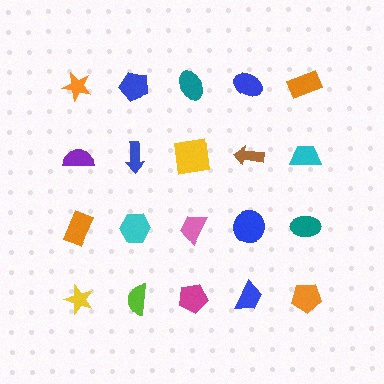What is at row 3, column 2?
A cyan hexagon.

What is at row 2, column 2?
A blue arrow.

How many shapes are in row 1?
5 shapes.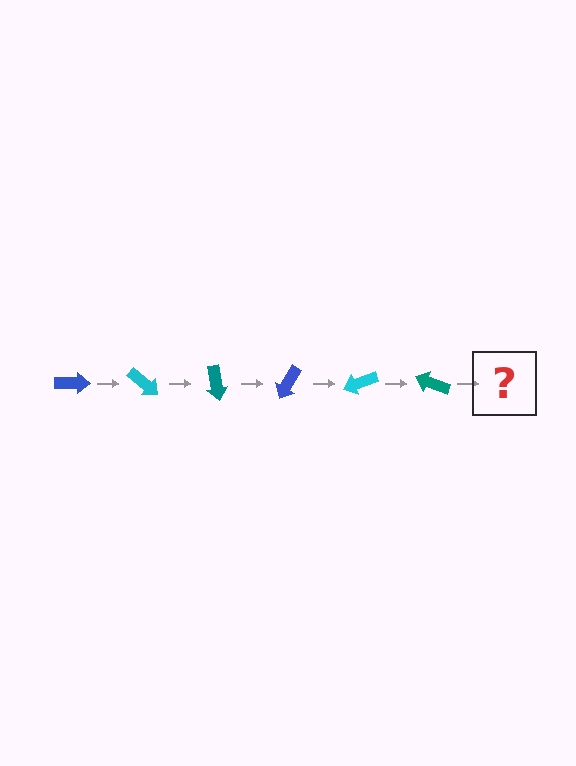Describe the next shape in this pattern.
It should be a blue arrow, rotated 240 degrees from the start.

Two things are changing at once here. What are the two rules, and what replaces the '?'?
The two rules are that it rotates 40 degrees each step and the color cycles through blue, cyan, and teal. The '?' should be a blue arrow, rotated 240 degrees from the start.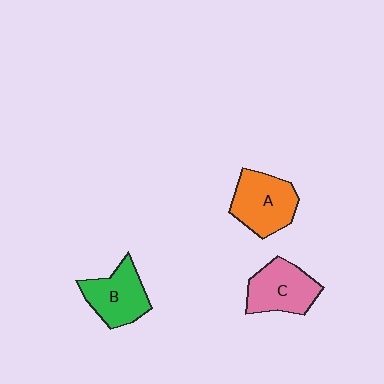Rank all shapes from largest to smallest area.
From largest to smallest: A (orange), C (pink), B (green).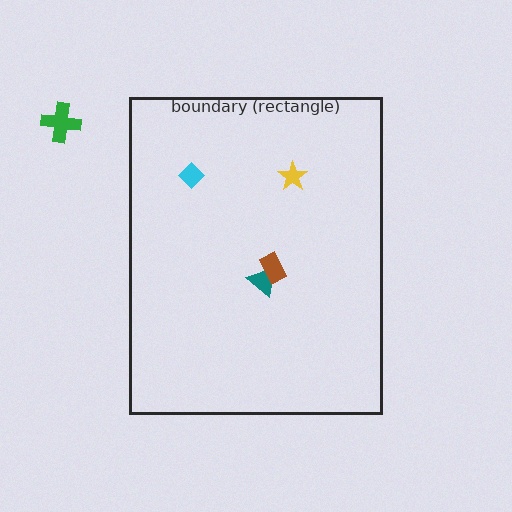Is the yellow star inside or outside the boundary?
Inside.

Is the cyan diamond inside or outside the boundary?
Inside.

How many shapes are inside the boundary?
4 inside, 1 outside.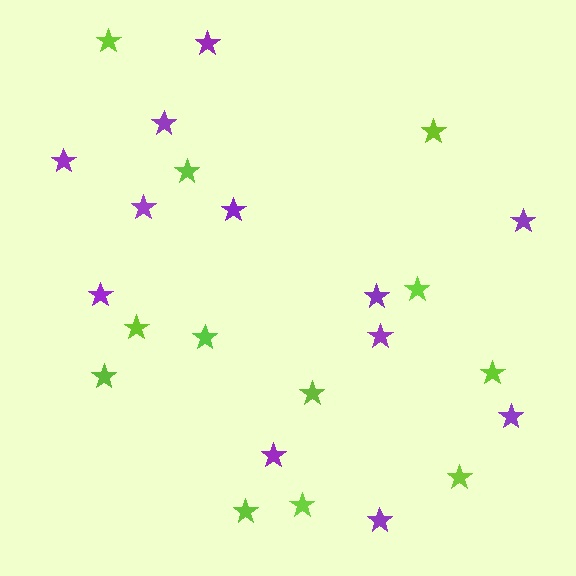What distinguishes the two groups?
There are 2 groups: one group of purple stars (12) and one group of lime stars (12).